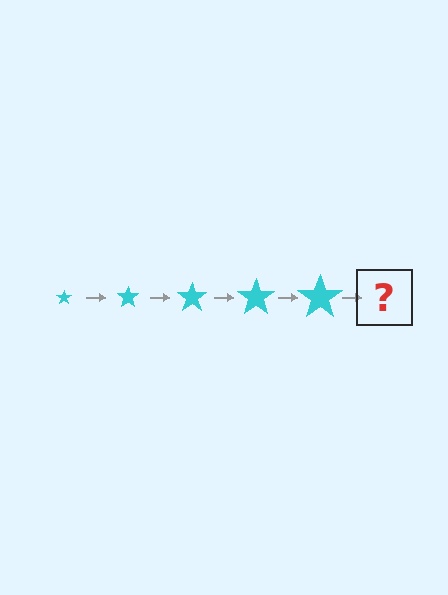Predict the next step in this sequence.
The next step is a cyan star, larger than the previous one.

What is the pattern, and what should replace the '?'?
The pattern is that the star gets progressively larger each step. The '?' should be a cyan star, larger than the previous one.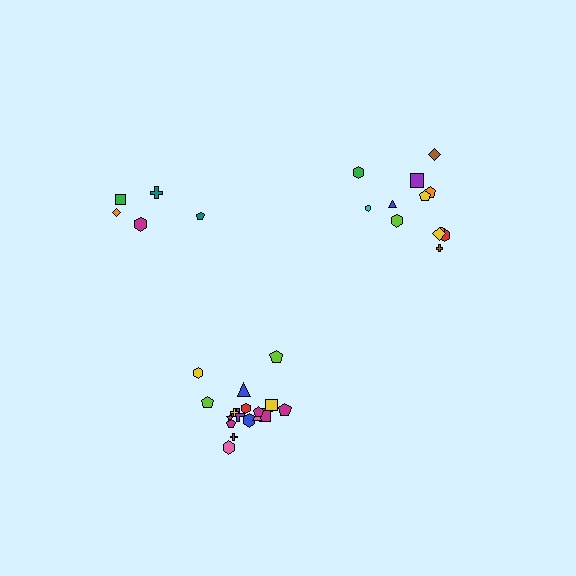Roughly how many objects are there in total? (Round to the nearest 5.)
Roughly 35 objects in total.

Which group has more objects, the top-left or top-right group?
The top-right group.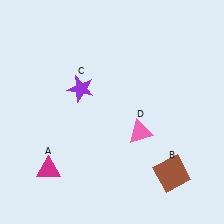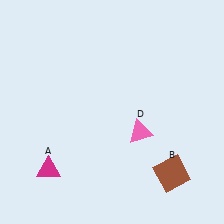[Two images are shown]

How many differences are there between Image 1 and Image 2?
There is 1 difference between the two images.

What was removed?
The purple star (C) was removed in Image 2.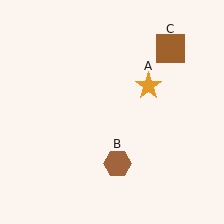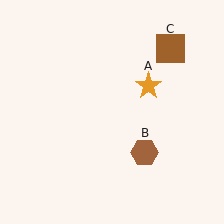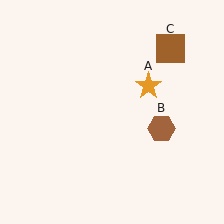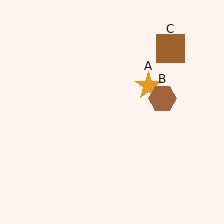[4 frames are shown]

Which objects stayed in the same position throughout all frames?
Orange star (object A) and brown square (object C) remained stationary.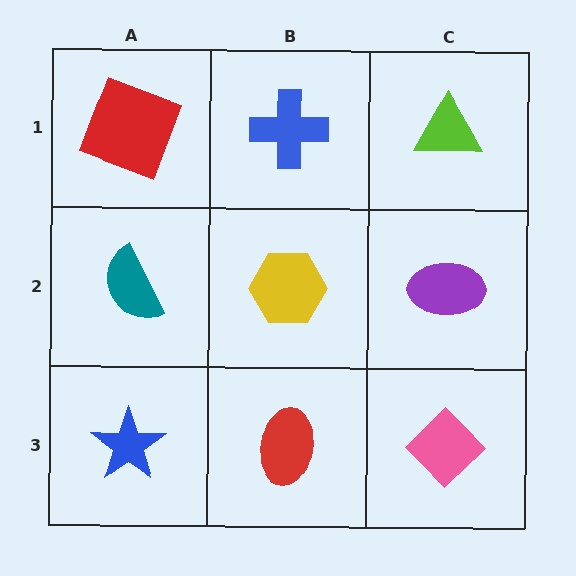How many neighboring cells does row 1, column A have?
2.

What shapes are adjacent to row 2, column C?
A lime triangle (row 1, column C), a pink diamond (row 3, column C), a yellow hexagon (row 2, column B).